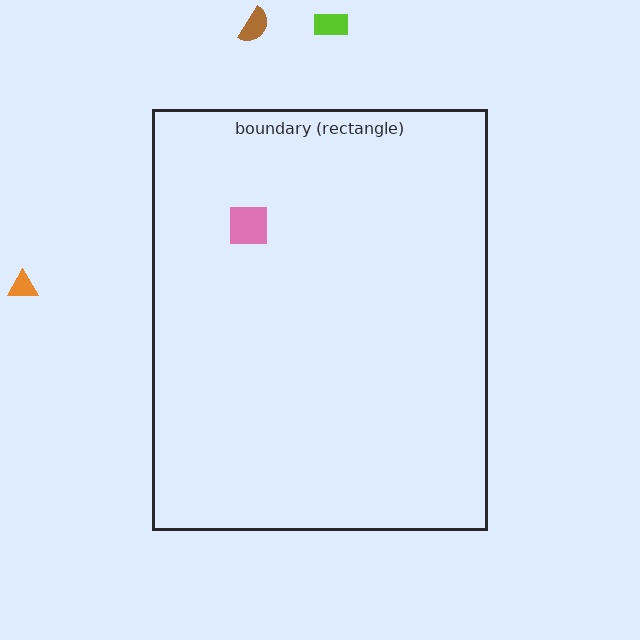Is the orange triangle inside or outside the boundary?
Outside.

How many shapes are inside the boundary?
1 inside, 3 outside.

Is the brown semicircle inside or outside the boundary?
Outside.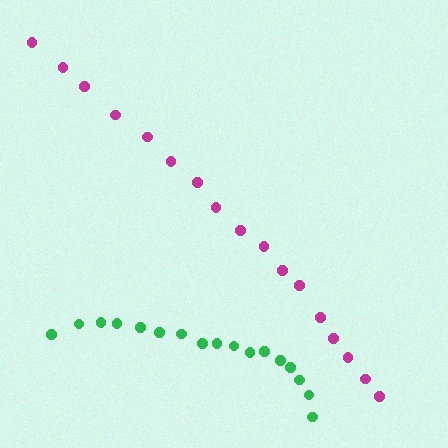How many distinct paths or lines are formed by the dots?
There are 2 distinct paths.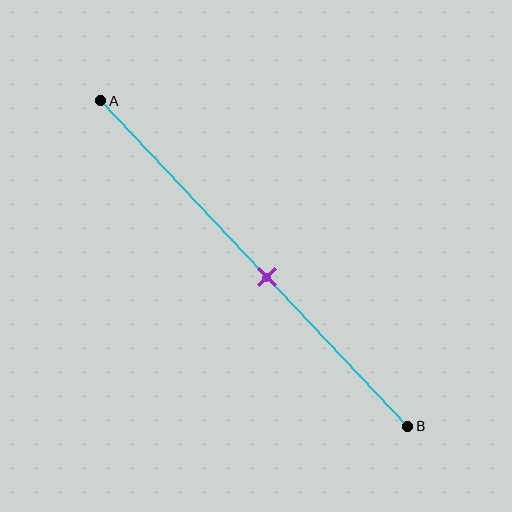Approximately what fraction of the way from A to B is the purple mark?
The purple mark is approximately 55% of the way from A to B.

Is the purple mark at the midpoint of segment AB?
No, the mark is at about 55% from A, not at the 50% midpoint.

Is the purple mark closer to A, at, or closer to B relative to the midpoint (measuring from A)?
The purple mark is closer to point B than the midpoint of segment AB.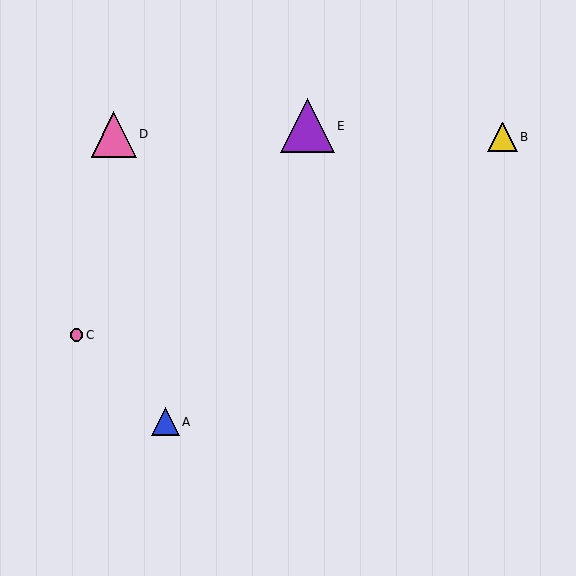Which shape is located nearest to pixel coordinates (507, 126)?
The yellow triangle (labeled B) at (503, 137) is nearest to that location.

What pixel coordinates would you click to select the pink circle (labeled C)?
Click at (76, 335) to select the pink circle C.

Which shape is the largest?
The purple triangle (labeled E) is the largest.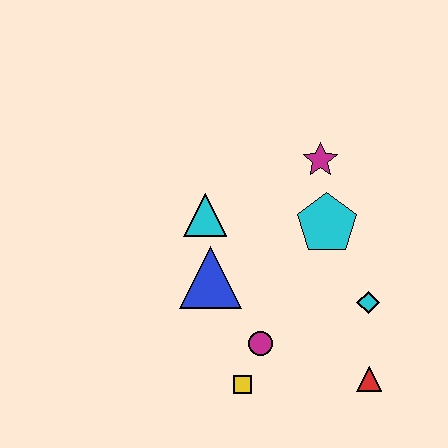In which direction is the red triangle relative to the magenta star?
The red triangle is below the magenta star.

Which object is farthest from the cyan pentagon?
The yellow square is farthest from the cyan pentagon.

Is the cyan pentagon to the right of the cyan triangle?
Yes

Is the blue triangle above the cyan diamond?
Yes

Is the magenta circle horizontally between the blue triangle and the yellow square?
No